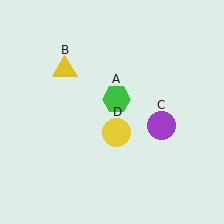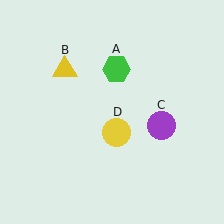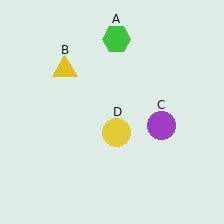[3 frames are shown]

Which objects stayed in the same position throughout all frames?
Yellow triangle (object B) and purple circle (object C) and yellow circle (object D) remained stationary.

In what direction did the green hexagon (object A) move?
The green hexagon (object A) moved up.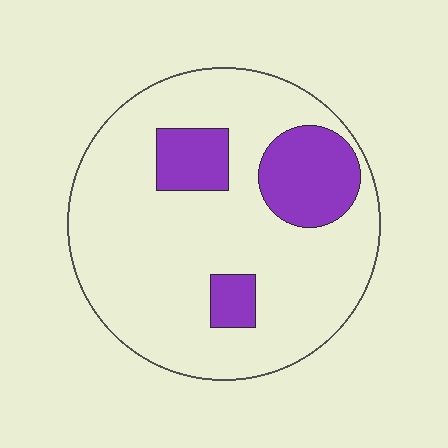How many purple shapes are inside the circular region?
3.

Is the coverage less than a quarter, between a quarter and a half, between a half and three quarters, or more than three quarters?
Less than a quarter.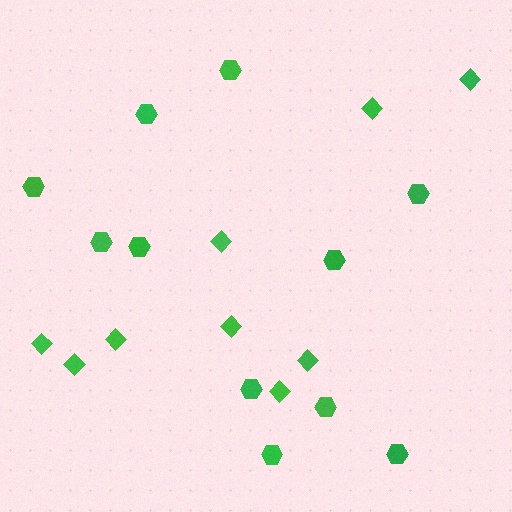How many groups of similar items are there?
There are 2 groups: one group of diamonds (9) and one group of hexagons (11).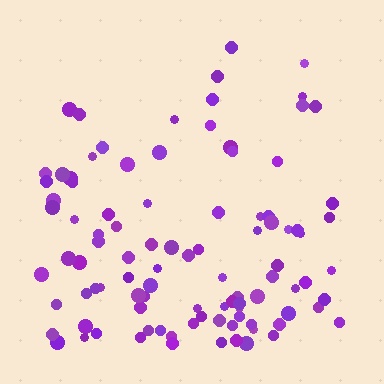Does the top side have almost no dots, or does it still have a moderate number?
Still a moderate number, just noticeably fewer than the bottom.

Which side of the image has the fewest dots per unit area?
The top.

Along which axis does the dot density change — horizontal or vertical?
Vertical.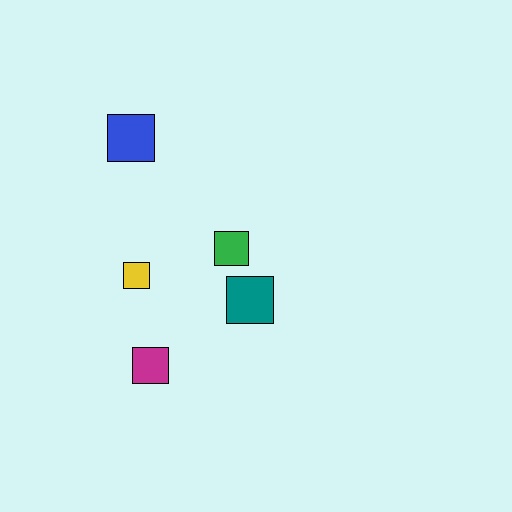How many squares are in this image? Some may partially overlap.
There are 5 squares.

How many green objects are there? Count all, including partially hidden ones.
There is 1 green object.